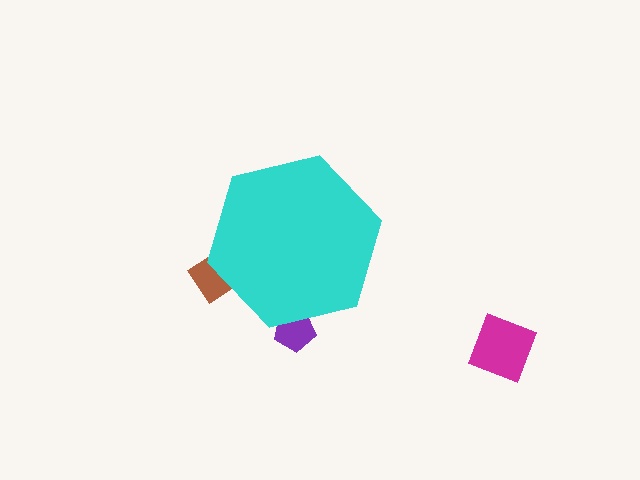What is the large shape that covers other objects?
A cyan hexagon.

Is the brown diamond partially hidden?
Yes, the brown diamond is partially hidden behind the cyan hexagon.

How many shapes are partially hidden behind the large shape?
2 shapes are partially hidden.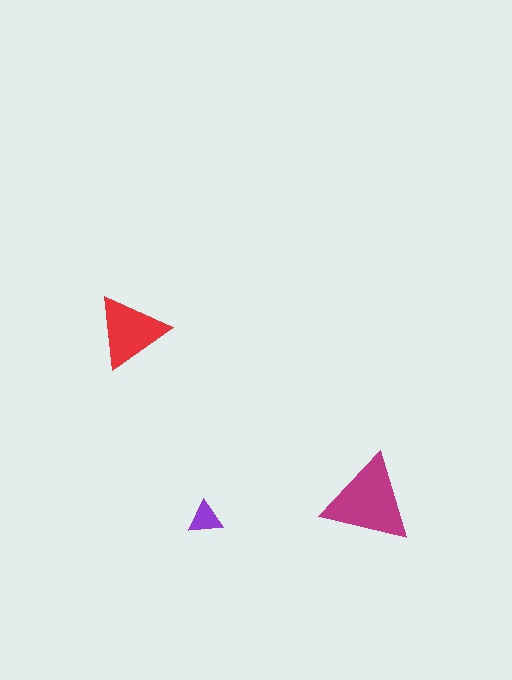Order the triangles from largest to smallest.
the magenta one, the red one, the purple one.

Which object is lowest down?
The purple triangle is bottommost.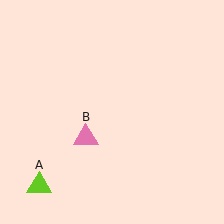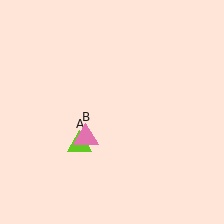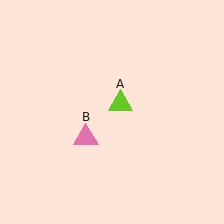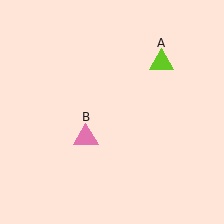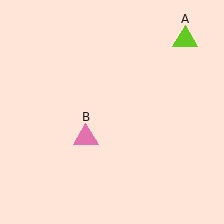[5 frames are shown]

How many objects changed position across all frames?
1 object changed position: lime triangle (object A).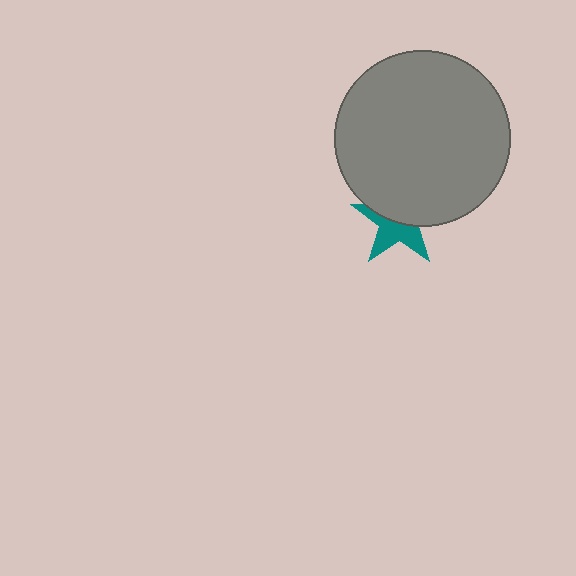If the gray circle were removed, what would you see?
You would see the complete teal star.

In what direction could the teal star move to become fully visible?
The teal star could move down. That would shift it out from behind the gray circle entirely.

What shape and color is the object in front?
The object in front is a gray circle.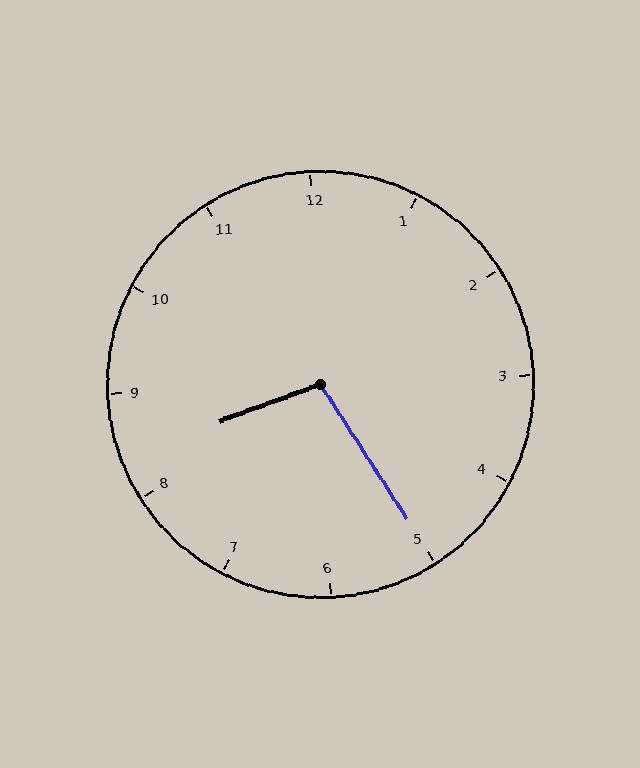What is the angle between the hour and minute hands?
Approximately 102 degrees.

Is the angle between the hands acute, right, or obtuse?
It is obtuse.